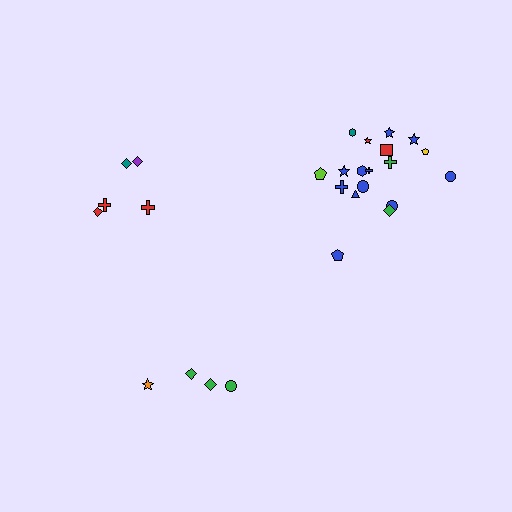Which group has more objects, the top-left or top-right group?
The top-right group.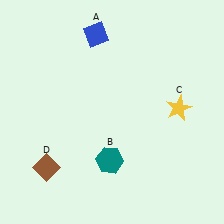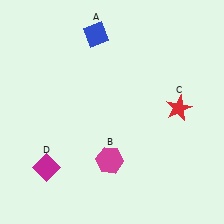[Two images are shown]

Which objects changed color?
B changed from teal to magenta. C changed from yellow to red. D changed from brown to magenta.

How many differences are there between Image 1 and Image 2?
There are 3 differences between the two images.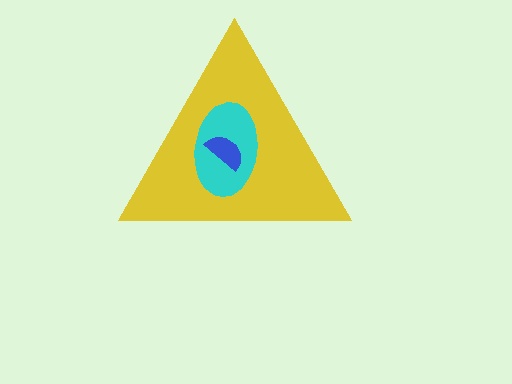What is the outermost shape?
The yellow triangle.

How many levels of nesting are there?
3.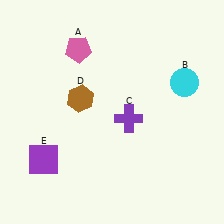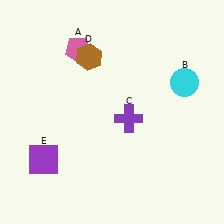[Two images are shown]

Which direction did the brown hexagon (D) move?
The brown hexagon (D) moved up.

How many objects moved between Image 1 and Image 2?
1 object moved between the two images.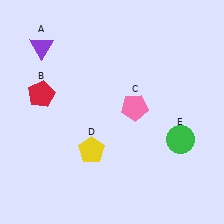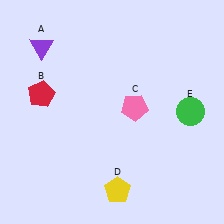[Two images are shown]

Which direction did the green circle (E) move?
The green circle (E) moved up.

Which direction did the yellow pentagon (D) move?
The yellow pentagon (D) moved down.